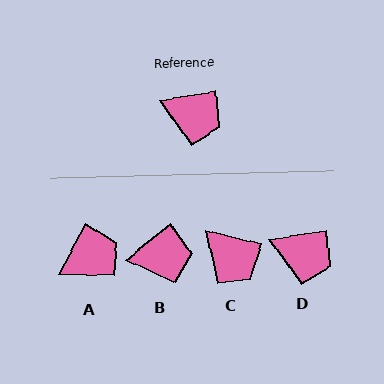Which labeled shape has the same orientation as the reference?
D.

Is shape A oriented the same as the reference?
No, it is off by about 53 degrees.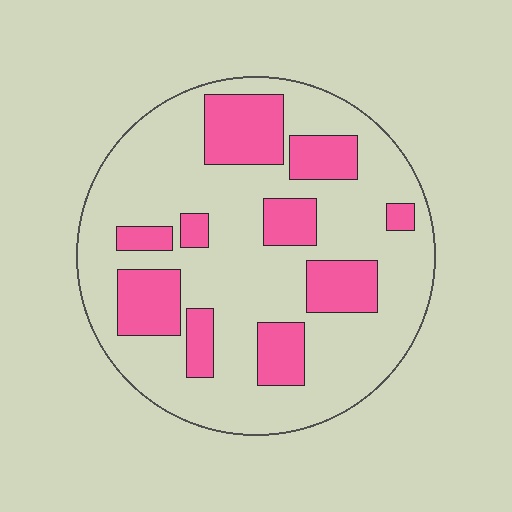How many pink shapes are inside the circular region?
10.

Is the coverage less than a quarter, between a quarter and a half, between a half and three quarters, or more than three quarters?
Between a quarter and a half.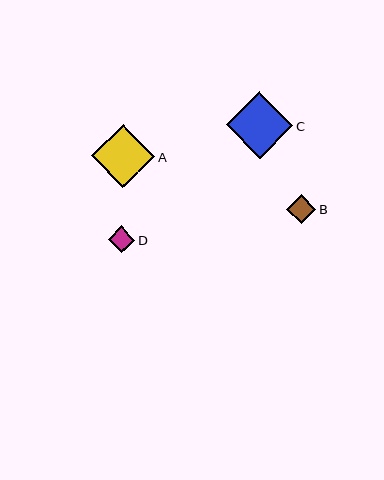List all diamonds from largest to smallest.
From largest to smallest: C, A, B, D.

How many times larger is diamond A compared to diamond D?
Diamond A is approximately 2.3 times the size of diamond D.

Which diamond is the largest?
Diamond C is the largest with a size of approximately 67 pixels.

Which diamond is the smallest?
Diamond D is the smallest with a size of approximately 27 pixels.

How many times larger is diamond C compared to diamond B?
Diamond C is approximately 2.3 times the size of diamond B.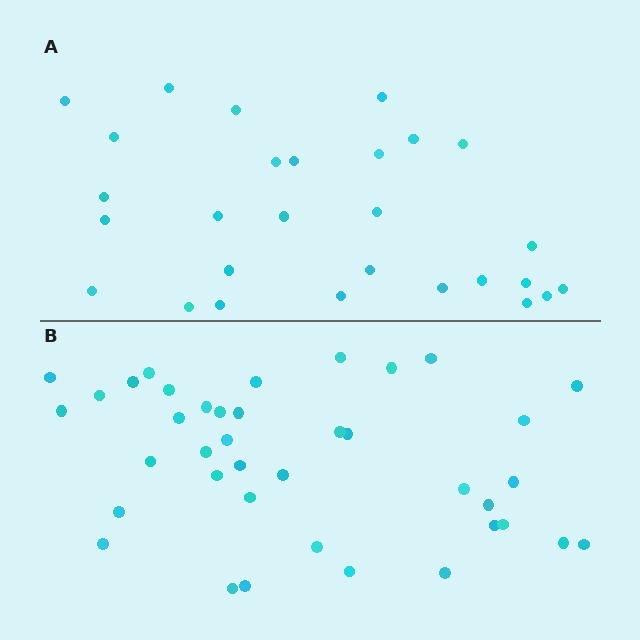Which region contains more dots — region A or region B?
Region B (the bottom region) has more dots.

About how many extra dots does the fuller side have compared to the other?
Region B has roughly 12 or so more dots than region A.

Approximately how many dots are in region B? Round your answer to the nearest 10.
About 40 dots. (The exact count is 39, which rounds to 40.)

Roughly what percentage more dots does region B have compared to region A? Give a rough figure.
About 40% more.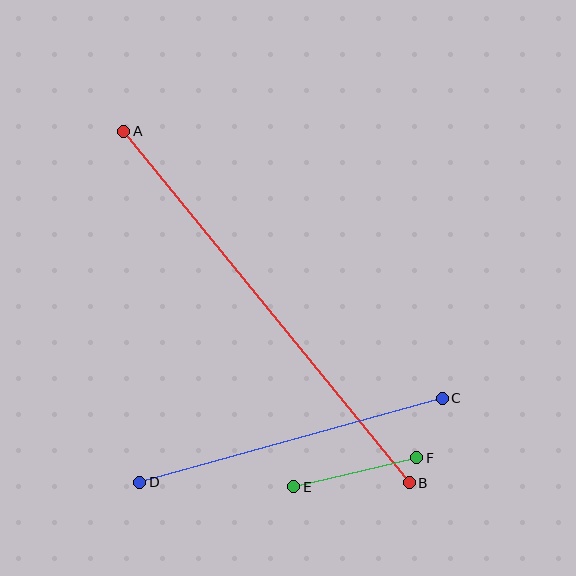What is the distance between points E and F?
The distance is approximately 126 pixels.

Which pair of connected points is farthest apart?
Points A and B are farthest apart.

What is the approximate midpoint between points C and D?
The midpoint is at approximately (291, 440) pixels.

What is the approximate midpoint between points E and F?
The midpoint is at approximately (355, 472) pixels.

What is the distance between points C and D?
The distance is approximately 314 pixels.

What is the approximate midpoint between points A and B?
The midpoint is at approximately (267, 307) pixels.